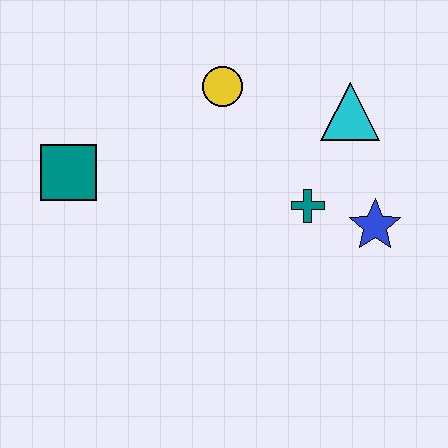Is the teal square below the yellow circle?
Yes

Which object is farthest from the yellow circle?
The blue star is farthest from the yellow circle.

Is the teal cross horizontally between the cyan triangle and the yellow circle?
Yes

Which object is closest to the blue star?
The teal cross is closest to the blue star.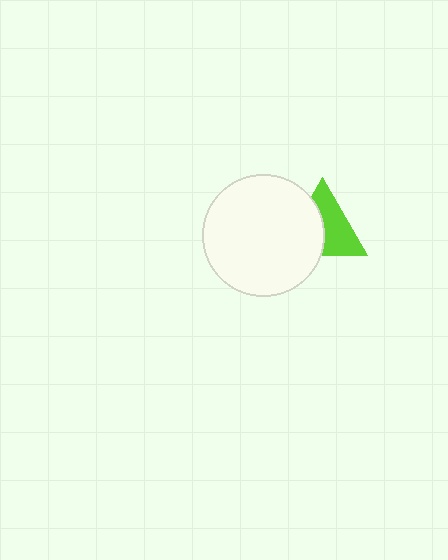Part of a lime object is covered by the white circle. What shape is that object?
It is a triangle.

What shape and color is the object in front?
The object in front is a white circle.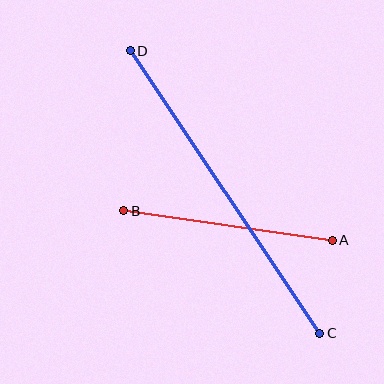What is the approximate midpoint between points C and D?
The midpoint is at approximately (225, 192) pixels.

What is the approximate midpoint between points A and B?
The midpoint is at approximately (228, 226) pixels.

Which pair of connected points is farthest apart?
Points C and D are farthest apart.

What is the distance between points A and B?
The distance is approximately 211 pixels.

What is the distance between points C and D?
The distance is approximately 340 pixels.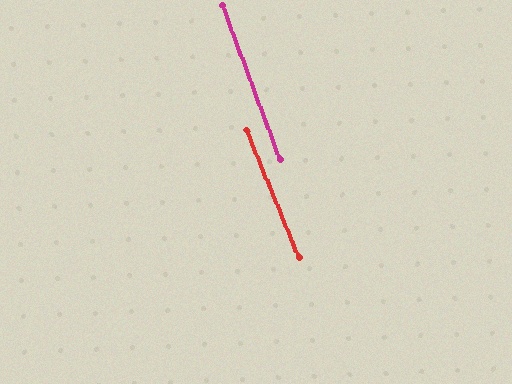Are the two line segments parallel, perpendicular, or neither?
Parallel — their directions differ by only 1.4°.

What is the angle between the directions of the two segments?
Approximately 1 degree.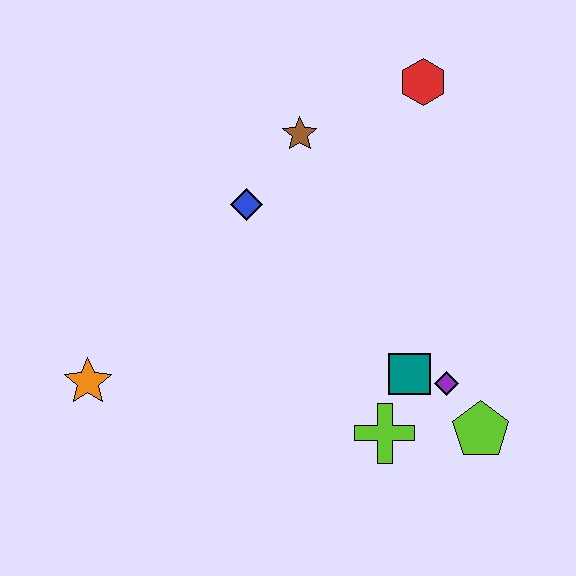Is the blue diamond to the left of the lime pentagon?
Yes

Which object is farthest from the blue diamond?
The lime pentagon is farthest from the blue diamond.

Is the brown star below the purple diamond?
No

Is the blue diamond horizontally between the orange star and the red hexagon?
Yes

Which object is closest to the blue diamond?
The brown star is closest to the blue diamond.